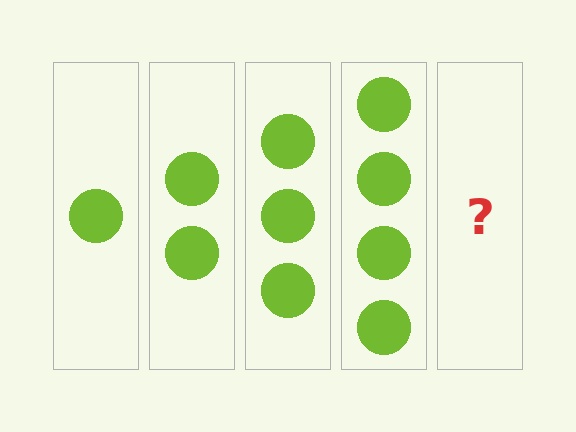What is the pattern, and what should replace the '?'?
The pattern is that each step adds one more circle. The '?' should be 5 circles.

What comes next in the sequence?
The next element should be 5 circles.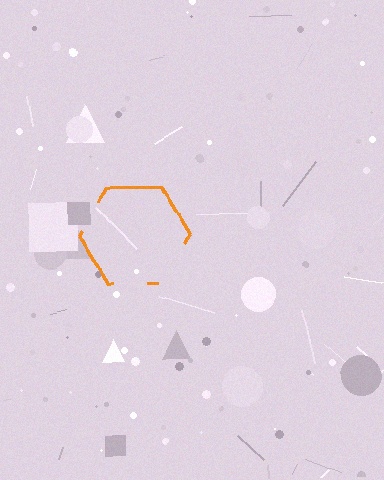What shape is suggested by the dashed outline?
The dashed outline suggests a hexagon.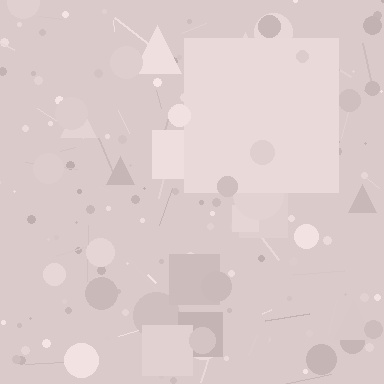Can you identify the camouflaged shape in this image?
The camouflaged shape is a square.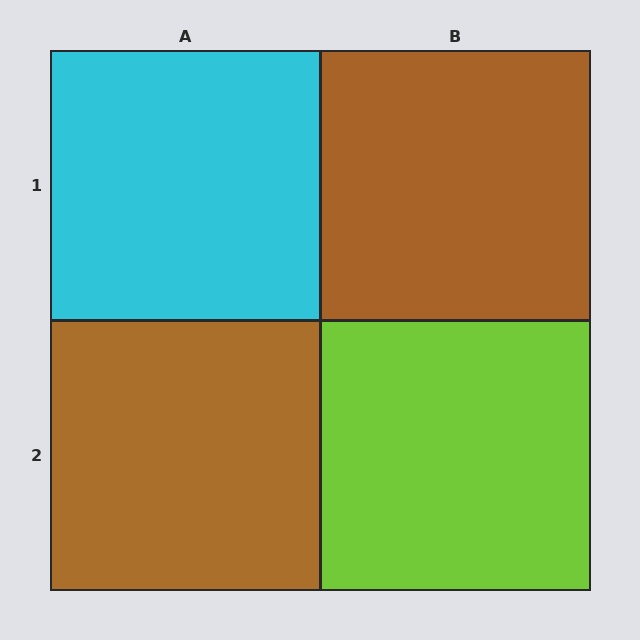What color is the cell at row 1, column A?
Cyan.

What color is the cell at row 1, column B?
Brown.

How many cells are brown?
2 cells are brown.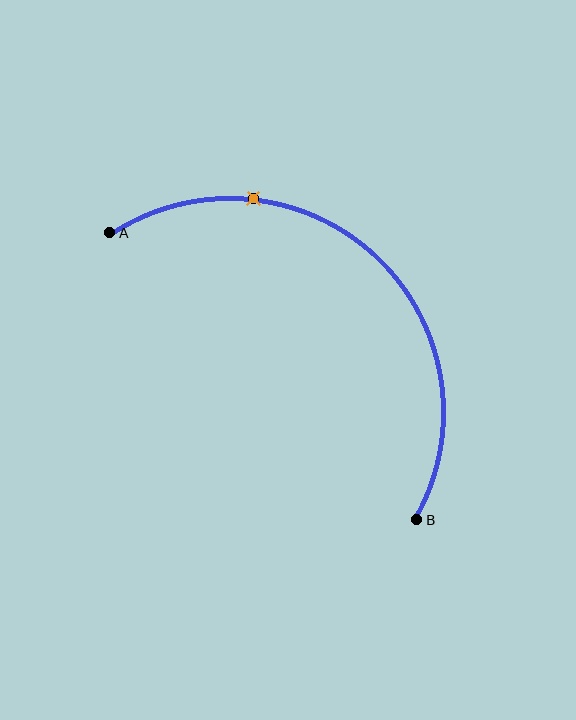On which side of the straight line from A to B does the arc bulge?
The arc bulges above and to the right of the straight line connecting A and B.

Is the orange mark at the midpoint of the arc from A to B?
No. The orange mark lies on the arc but is closer to endpoint A. The arc midpoint would be at the point on the curve equidistant along the arc from both A and B.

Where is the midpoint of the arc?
The arc midpoint is the point on the curve farthest from the straight line joining A and B. It sits above and to the right of that line.